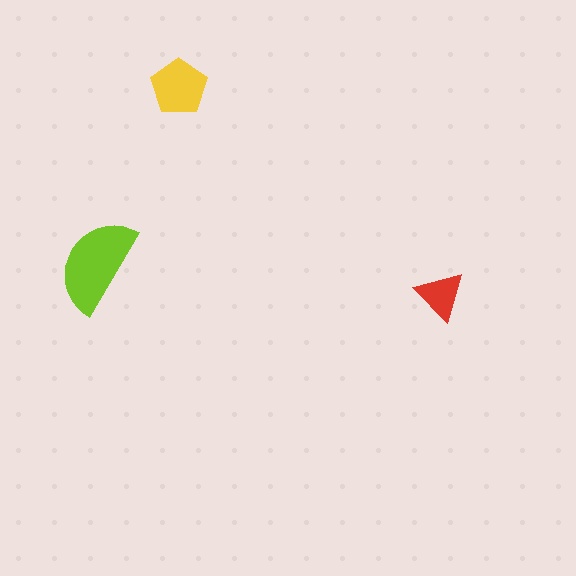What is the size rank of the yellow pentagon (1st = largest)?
2nd.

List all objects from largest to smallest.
The lime semicircle, the yellow pentagon, the red triangle.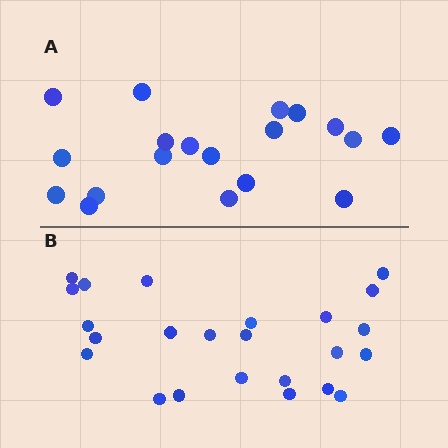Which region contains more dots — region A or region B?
Region B (the bottom region) has more dots.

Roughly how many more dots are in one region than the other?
Region B has about 5 more dots than region A.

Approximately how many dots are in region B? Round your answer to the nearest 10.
About 20 dots. (The exact count is 24, which rounds to 20.)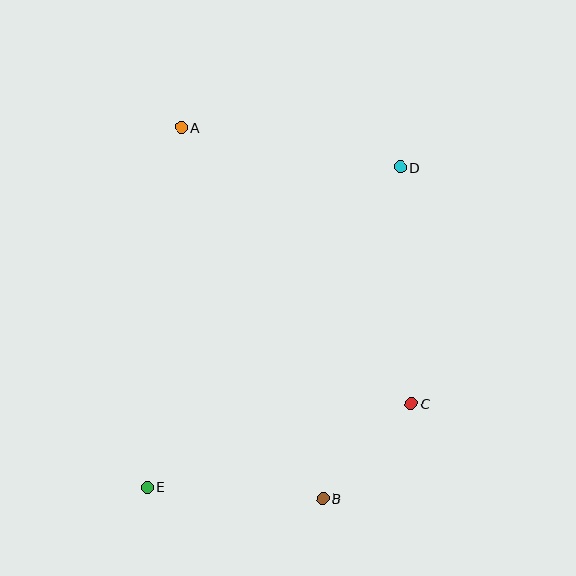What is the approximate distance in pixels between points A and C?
The distance between A and C is approximately 360 pixels.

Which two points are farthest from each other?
Points D and E are farthest from each other.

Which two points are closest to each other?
Points B and C are closest to each other.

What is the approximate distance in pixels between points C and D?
The distance between C and D is approximately 236 pixels.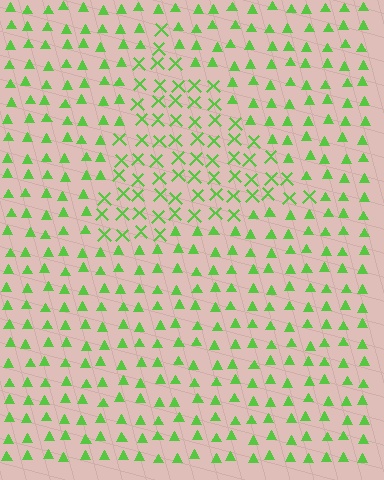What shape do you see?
I see a triangle.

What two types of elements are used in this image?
The image uses X marks inside the triangle region and triangles outside it.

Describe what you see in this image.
The image is filled with small lime elements arranged in a uniform grid. A triangle-shaped region contains X marks, while the surrounding area contains triangles. The boundary is defined purely by the change in element shape.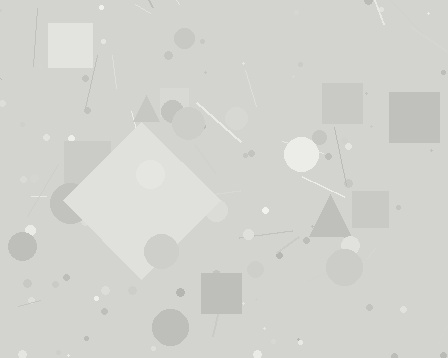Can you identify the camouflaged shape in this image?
The camouflaged shape is a diamond.